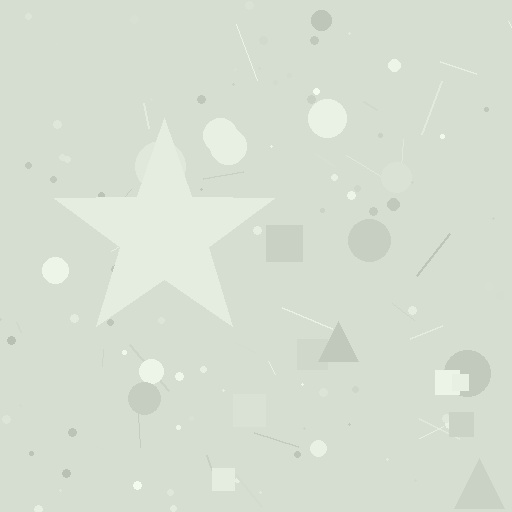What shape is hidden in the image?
A star is hidden in the image.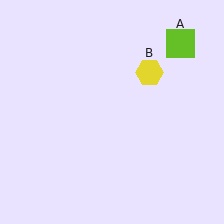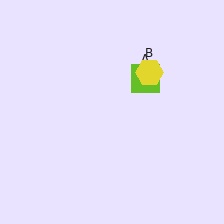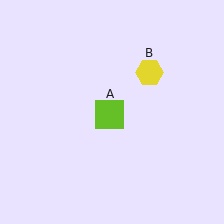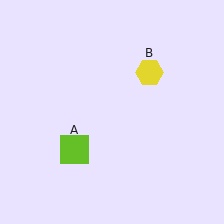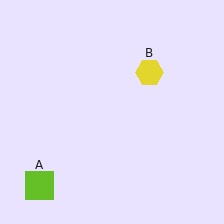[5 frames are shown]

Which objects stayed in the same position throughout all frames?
Yellow hexagon (object B) remained stationary.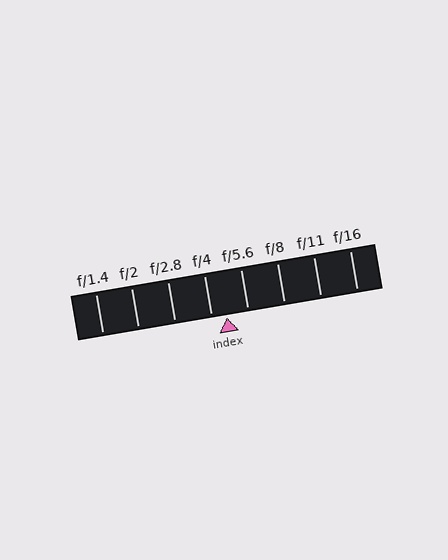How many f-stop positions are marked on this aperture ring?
There are 8 f-stop positions marked.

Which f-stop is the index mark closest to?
The index mark is closest to f/4.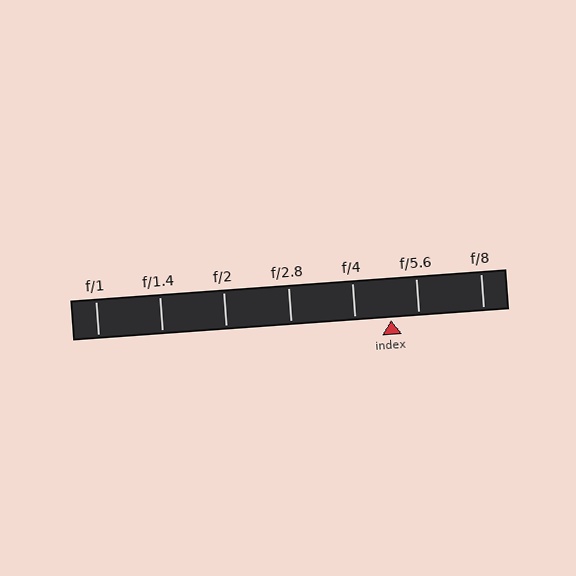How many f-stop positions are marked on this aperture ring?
There are 7 f-stop positions marked.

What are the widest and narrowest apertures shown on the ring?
The widest aperture shown is f/1 and the narrowest is f/8.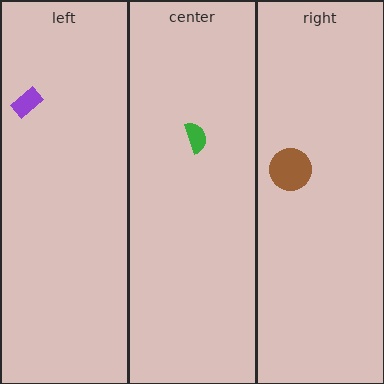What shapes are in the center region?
The green semicircle.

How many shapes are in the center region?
1.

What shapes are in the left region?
The purple rectangle.